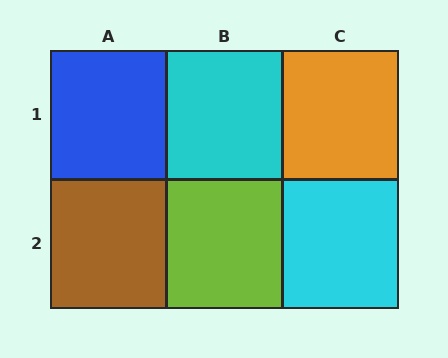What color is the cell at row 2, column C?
Cyan.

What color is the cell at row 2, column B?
Lime.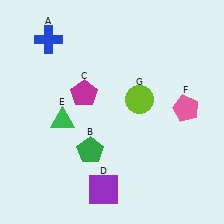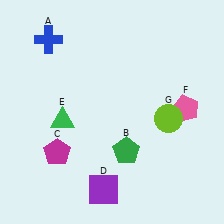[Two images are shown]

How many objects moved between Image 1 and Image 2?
3 objects moved between the two images.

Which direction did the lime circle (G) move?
The lime circle (G) moved right.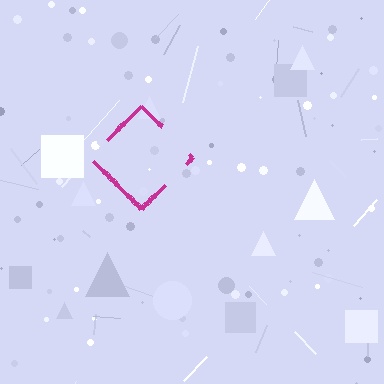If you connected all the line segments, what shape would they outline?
They would outline a diamond.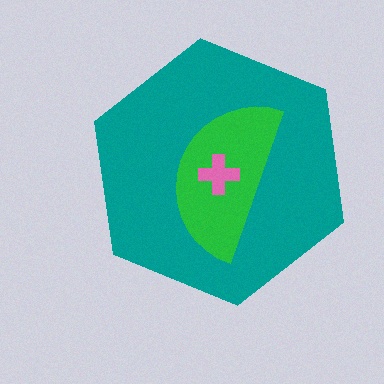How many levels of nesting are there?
3.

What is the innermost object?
The pink cross.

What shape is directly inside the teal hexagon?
The green semicircle.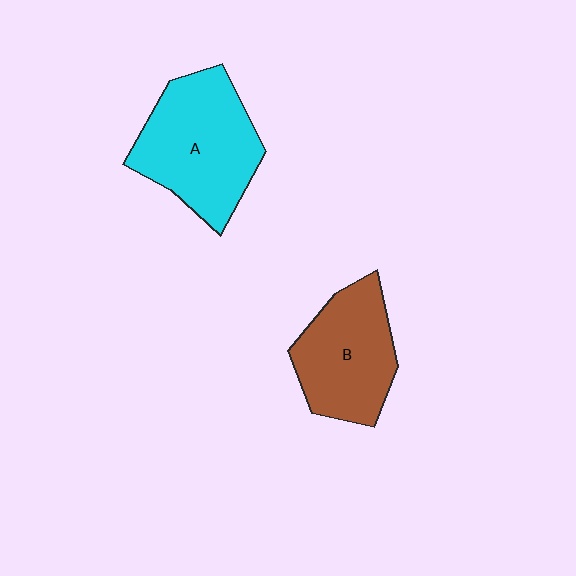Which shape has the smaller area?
Shape B (brown).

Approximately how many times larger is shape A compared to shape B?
Approximately 1.2 times.